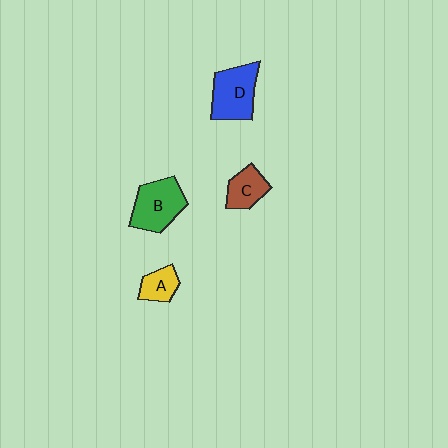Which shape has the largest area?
Shape D (blue).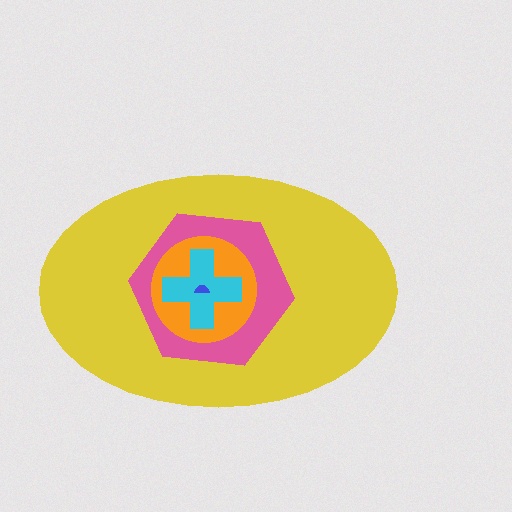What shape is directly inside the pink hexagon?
The orange circle.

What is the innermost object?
The blue semicircle.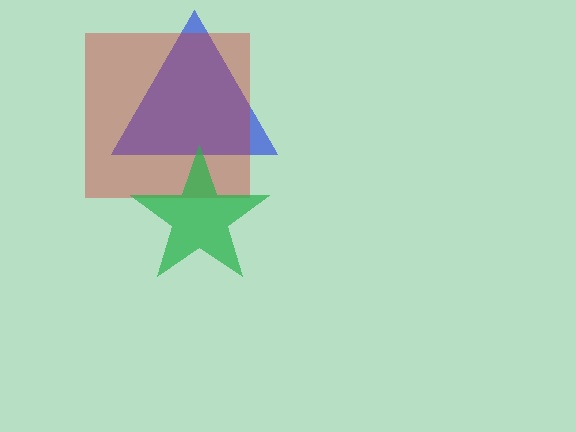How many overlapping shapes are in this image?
There are 3 overlapping shapes in the image.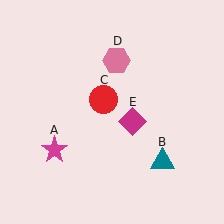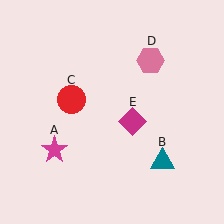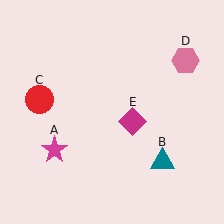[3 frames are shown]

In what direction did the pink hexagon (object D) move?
The pink hexagon (object D) moved right.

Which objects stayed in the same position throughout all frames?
Magenta star (object A) and teal triangle (object B) and magenta diamond (object E) remained stationary.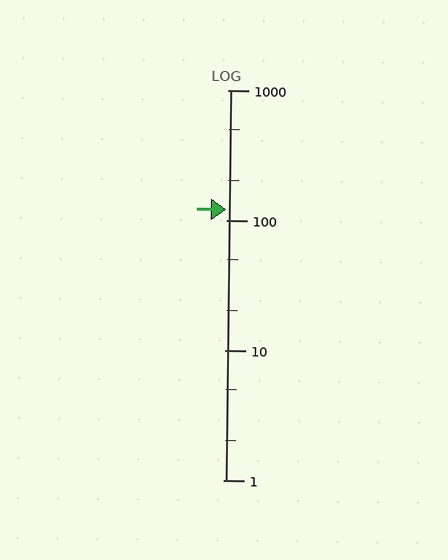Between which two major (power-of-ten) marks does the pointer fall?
The pointer is between 100 and 1000.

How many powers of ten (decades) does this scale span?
The scale spans 3 decades, from 1 to 1000.